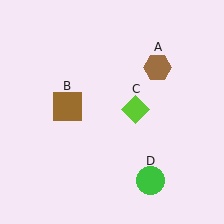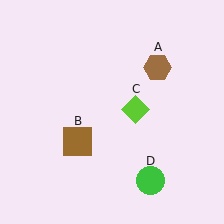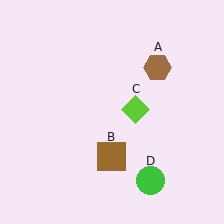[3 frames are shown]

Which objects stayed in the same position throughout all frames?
Brown hexagon (object A) and lime diamond (object C) and green circle (object D) remained stationary.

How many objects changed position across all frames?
1 object changed position: brown square (object B).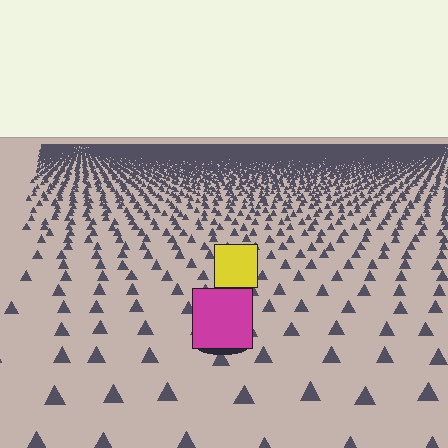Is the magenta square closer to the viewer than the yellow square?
Yes. The magenta square is closer — you can tell from the texture gradient: the ground texture is coarser near it.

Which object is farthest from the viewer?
The yellow square is farthest from the viewer. It appears smaller and the ground texture around it is denser.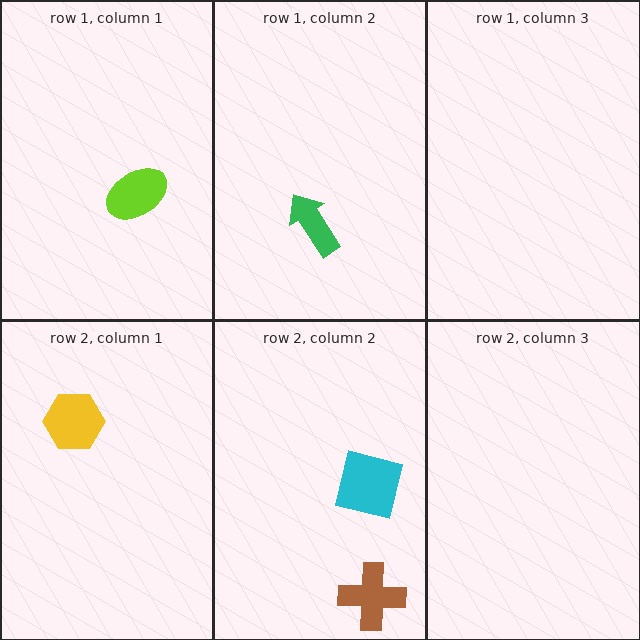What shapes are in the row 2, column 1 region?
The yellow hexagon.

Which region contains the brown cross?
The row 2, column 2 region.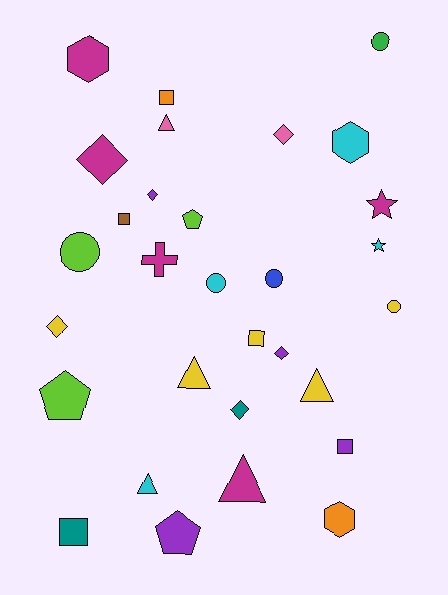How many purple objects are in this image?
There are 4 purple objects.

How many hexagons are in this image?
There are 3 hexagons.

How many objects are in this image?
There are 30 objects.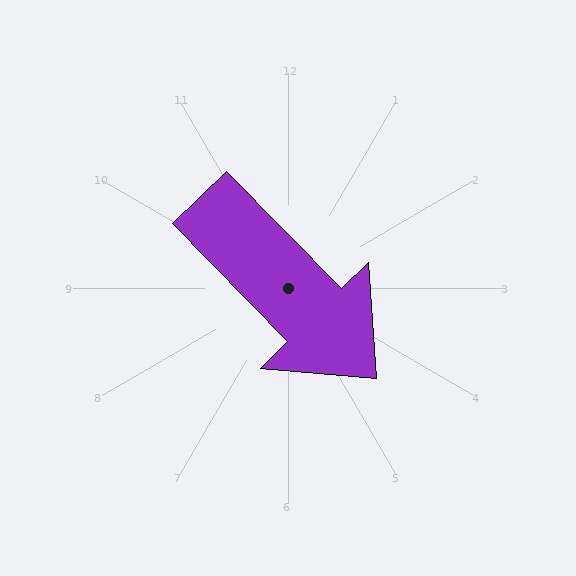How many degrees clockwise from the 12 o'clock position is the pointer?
Approximately 136 degrees.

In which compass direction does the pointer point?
Southeast.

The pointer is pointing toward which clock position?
Roughly 5 o'clock.